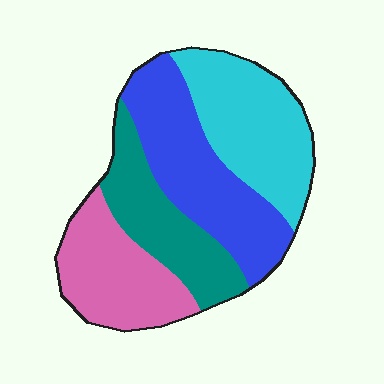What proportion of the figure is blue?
Blue covers 30% of the figure.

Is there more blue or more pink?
Blue.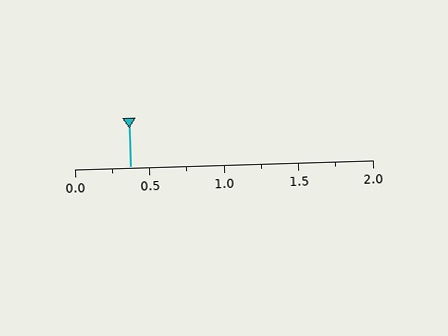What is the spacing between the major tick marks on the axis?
The major ticks are spaced 0.5 apart.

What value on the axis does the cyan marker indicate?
The marker indicates approximately 0.38.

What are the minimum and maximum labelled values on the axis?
The axis runs from 0.0 to 2.0.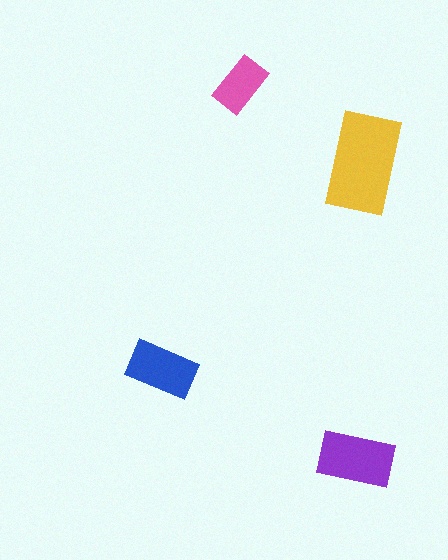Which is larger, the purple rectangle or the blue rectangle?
The purple one.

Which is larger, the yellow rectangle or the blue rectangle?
The yellow one.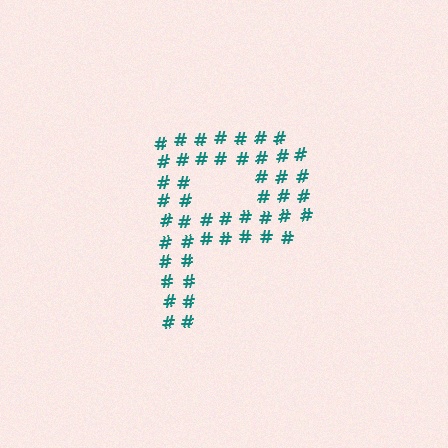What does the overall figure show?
The overall figure shows the letter P.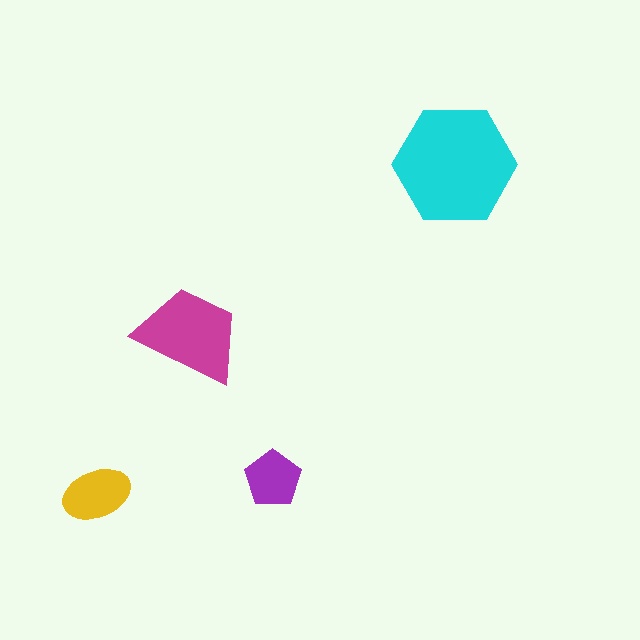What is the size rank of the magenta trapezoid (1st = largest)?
2nd.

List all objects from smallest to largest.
The purple pentagon, the yellow ellipse, the magenta trapezoid, the cyan hexagon.